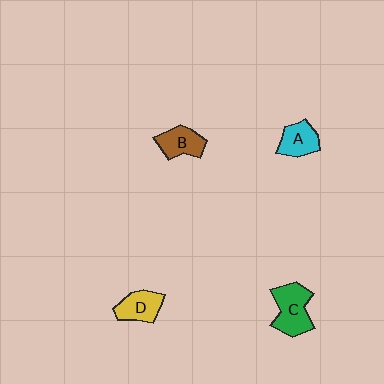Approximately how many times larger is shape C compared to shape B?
Approximately 1.4 times.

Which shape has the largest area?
Shape C (green).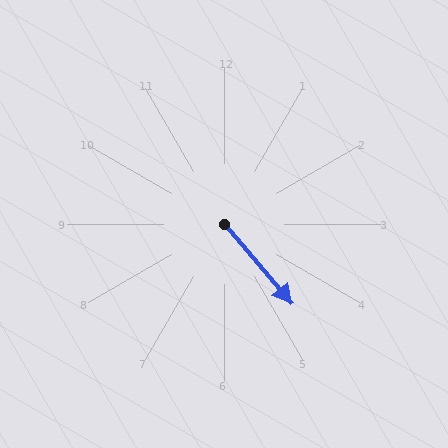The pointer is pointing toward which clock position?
Roughly 5 o'clock.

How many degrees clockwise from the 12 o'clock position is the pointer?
Approximately 139 degrees.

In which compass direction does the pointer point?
Southeast.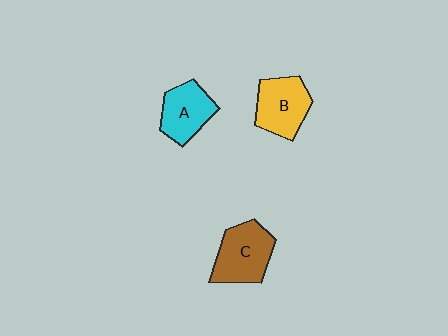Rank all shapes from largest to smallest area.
From largest to smallest: C (brown), B (yellow), A (cyan).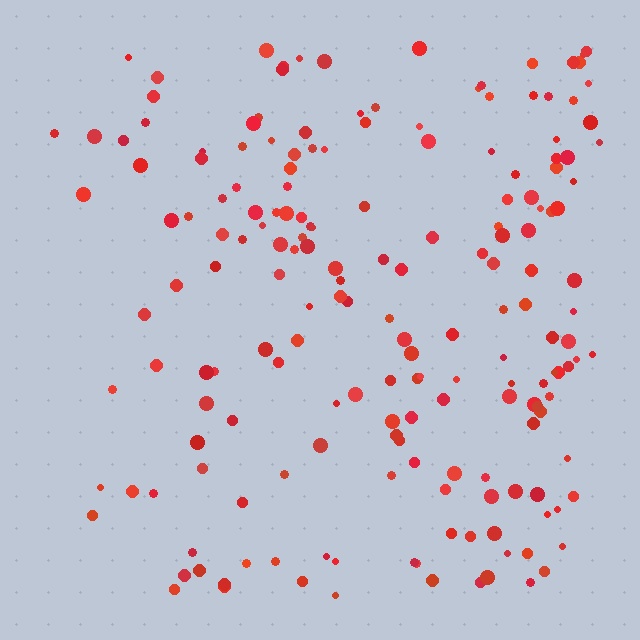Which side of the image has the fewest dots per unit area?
The left.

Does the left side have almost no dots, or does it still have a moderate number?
Still a moderate number, just noticeably fewer than the right.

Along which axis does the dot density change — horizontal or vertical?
Horizontal.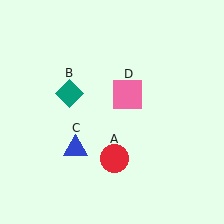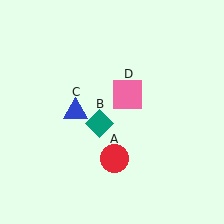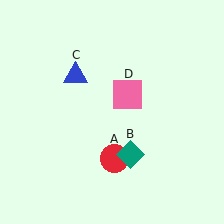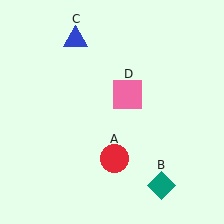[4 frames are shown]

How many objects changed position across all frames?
2 objects changed position: teal diamond (object B), blue triangle (object C).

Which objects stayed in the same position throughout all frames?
Red circle (object A) and pink square (object D) remained stationary.